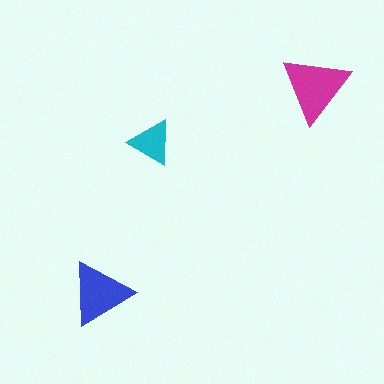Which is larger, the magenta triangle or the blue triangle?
The magenta one.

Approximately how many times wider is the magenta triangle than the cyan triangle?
About 1.5 times wider.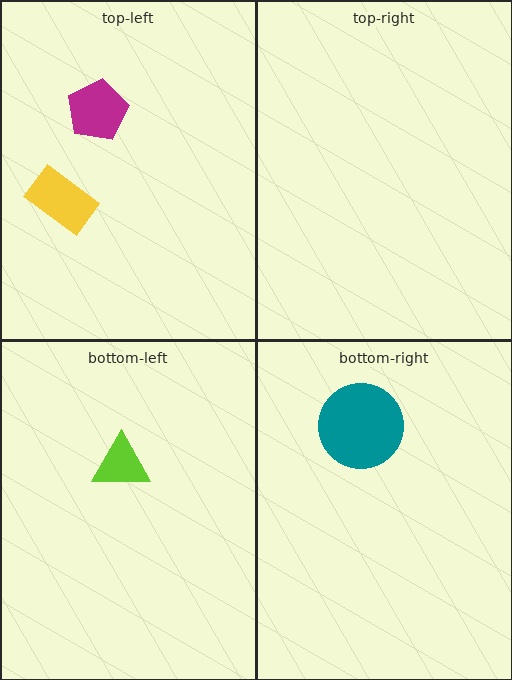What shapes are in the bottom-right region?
The teal circle.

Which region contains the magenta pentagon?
The top-left region.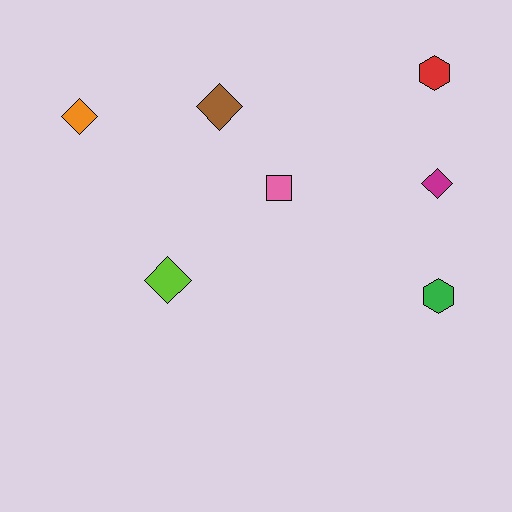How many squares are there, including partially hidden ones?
There is 1 square.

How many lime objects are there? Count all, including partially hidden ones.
There is 1 lime object.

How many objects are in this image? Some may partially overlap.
There are 7 objects.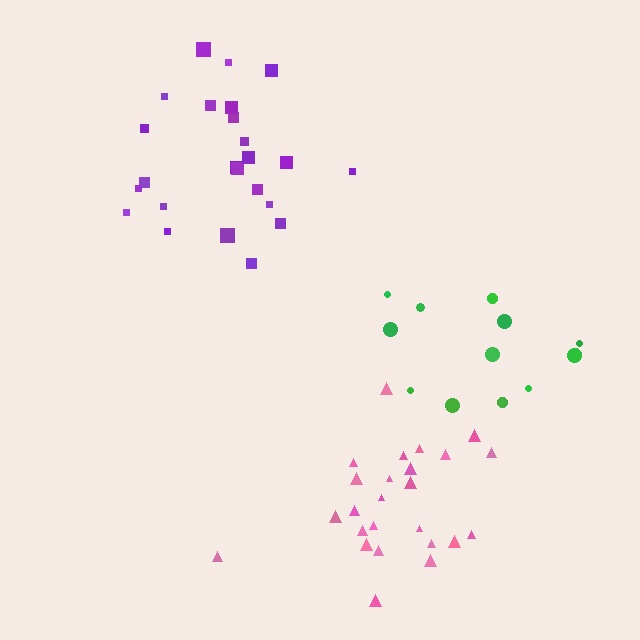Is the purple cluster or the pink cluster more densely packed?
Purple.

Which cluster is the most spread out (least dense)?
Green.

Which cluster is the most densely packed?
Purple.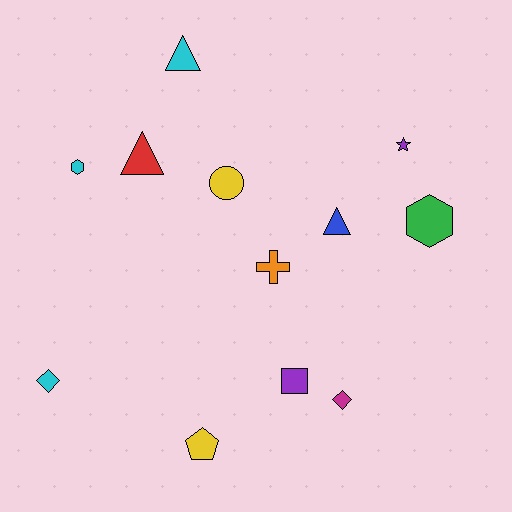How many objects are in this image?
There are 12 objects.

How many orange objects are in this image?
There is 1 orange object.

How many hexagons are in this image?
There are 2 hexagons.